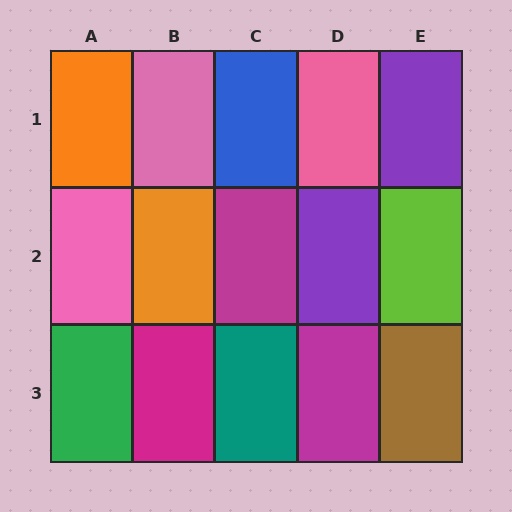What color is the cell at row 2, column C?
Magenta.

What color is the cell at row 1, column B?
Pink.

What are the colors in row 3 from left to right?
Green, magenta, teal, magenta, brown.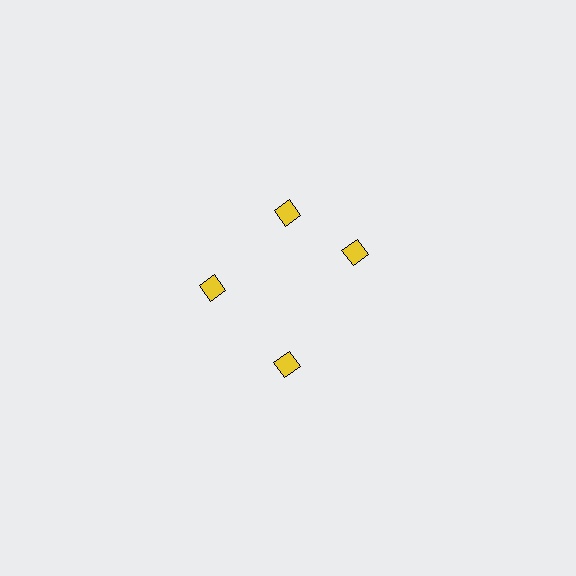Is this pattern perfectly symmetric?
No. The 4 yellow diamonds are arranged in a ring, but one element near the 3 o'clock position is rotated out of alignment along the ring, breaking the 4-fold rotational symmetry.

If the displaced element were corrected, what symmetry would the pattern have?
It would have 4-fold rotational symmetry — the pattern would map onto itself every 90 degrees.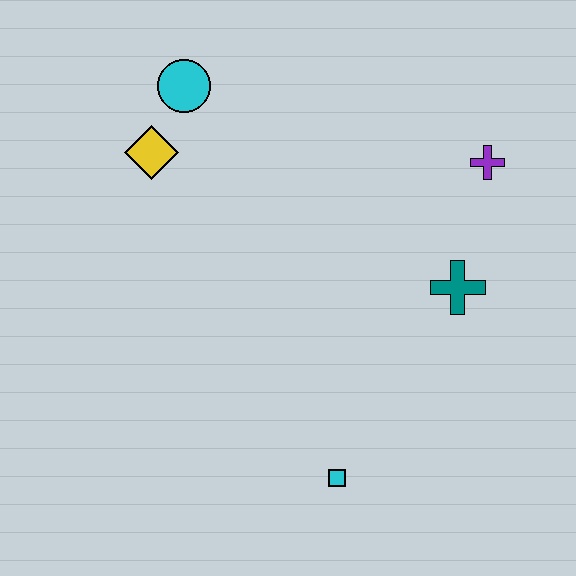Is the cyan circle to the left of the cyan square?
Yes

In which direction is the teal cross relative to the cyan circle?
The teal cross is to the right of the cyan circle.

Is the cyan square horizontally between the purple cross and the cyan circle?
Yes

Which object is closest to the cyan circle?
The yellow diamond is closest to the cyan circle.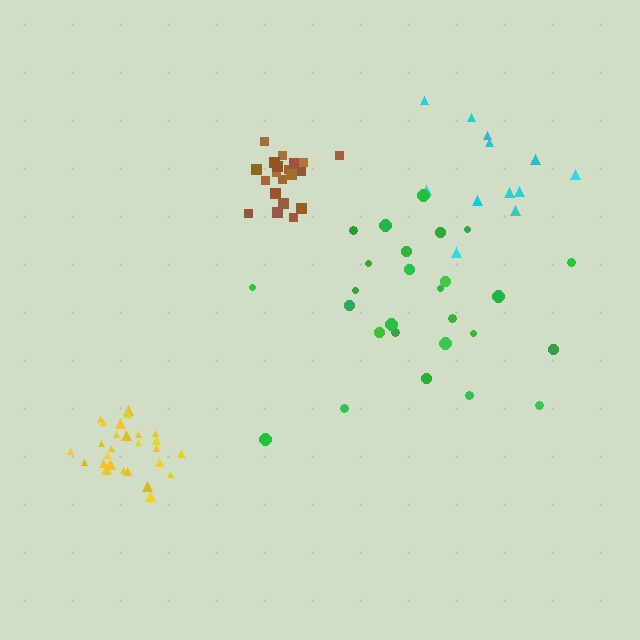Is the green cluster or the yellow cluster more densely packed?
Yellow.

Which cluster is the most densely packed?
Yellow.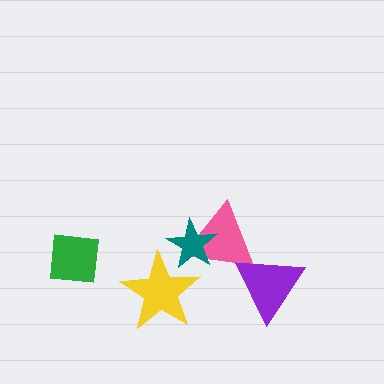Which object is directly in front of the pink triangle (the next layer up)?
The teal star is directly in front of the pink triangle.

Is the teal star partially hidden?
Yes, it is partially covered by another shape.